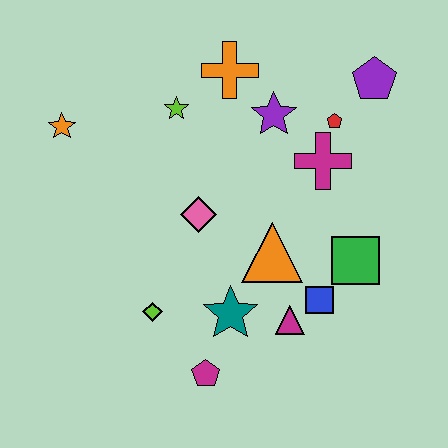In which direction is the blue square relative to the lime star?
The blue square is below the lime star.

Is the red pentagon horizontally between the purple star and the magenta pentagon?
No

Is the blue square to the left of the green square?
Yes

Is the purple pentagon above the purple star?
Yes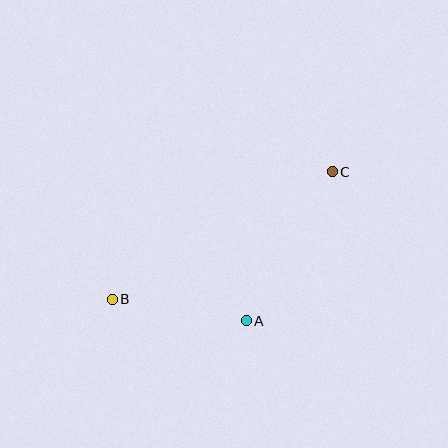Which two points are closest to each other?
Points A and B are closest to each other.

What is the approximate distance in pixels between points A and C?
The distance between A and C is approximately 172 pixels.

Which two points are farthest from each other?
Points B and C are farthest from each other.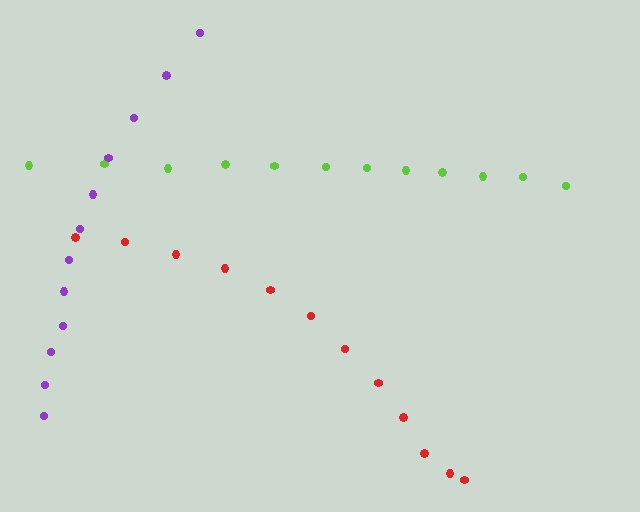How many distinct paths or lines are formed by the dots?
There are 3 distinct paths.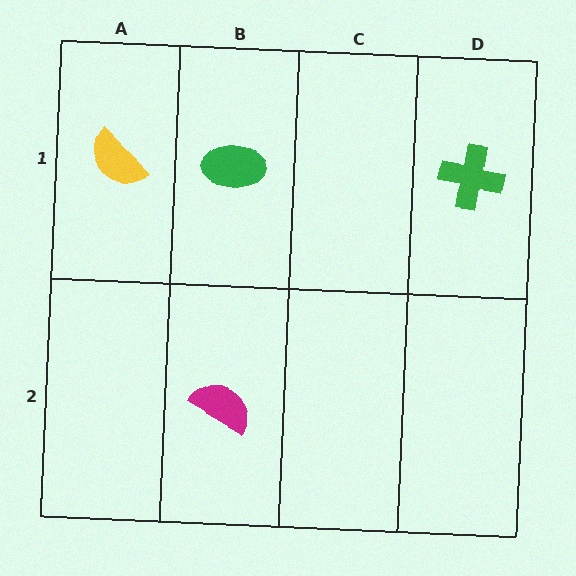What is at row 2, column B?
A magenta semicircle.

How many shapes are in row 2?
1 shape.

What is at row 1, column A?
A yellow semicircle.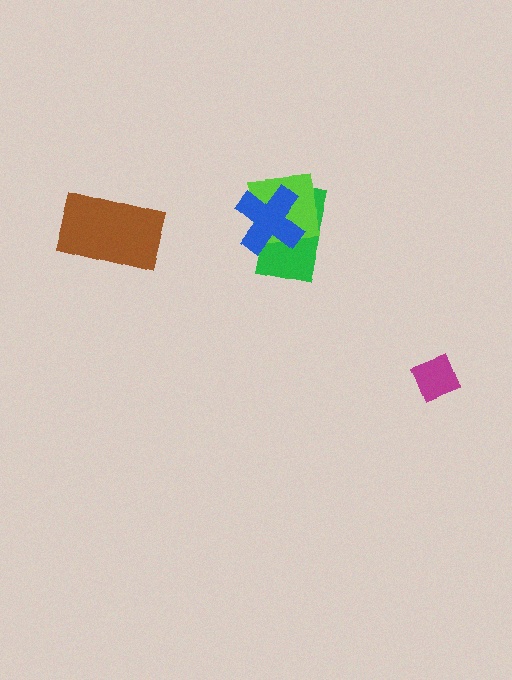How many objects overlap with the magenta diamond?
0 objects overlap with the magenta diamond.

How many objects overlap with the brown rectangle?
0 objects overlap with the brown rectangle.